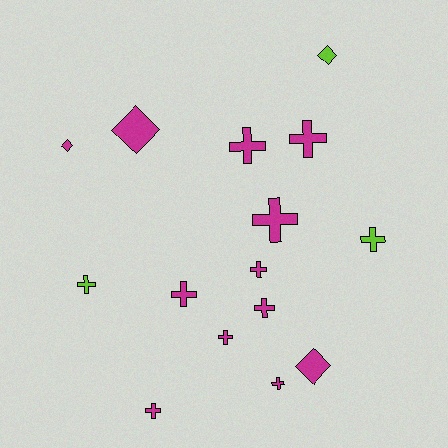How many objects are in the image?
There are 15 objects.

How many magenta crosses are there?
There are 9 magenta crosses.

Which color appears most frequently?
Magenta, with 12 objects.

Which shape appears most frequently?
Cross, with 11 objects.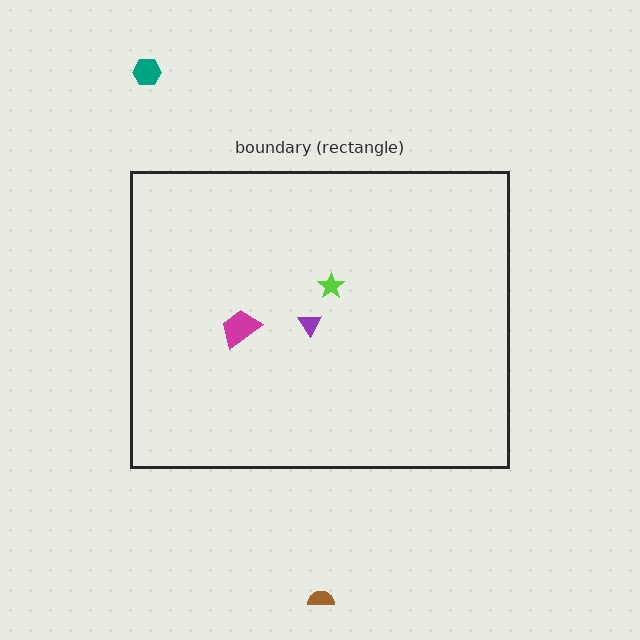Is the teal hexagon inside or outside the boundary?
Outside.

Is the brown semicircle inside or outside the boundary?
Outside.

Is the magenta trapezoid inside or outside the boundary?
Inside.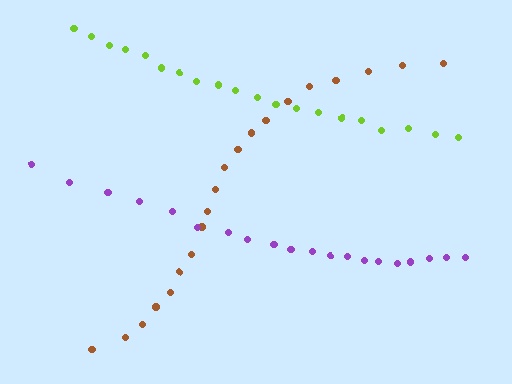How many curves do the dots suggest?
There are 3 distinct paths.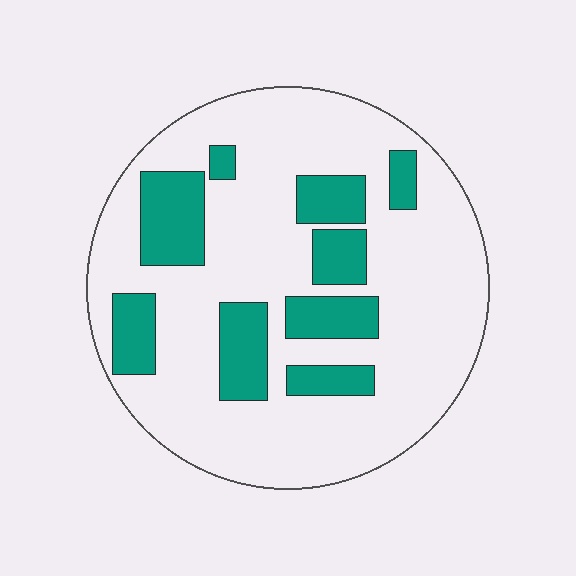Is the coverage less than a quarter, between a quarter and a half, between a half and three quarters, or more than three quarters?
Less than a quarter.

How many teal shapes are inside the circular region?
9.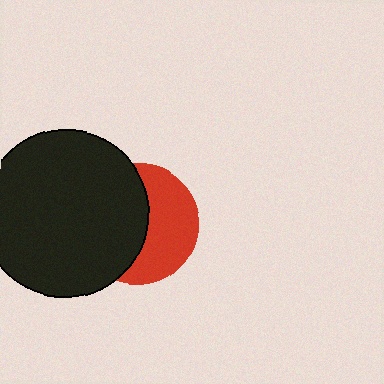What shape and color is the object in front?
The object in front is a black circle.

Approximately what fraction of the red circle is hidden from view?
Roughly 53% of the red circle is hidden behind the black circle.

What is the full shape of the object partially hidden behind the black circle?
The partially hidden object is a red circle.